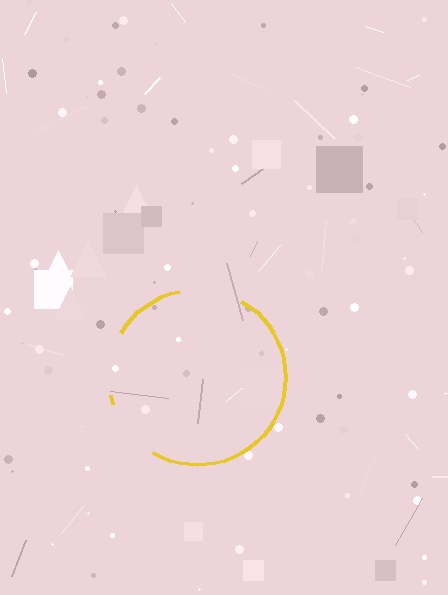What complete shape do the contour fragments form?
The contour fragments form a circle.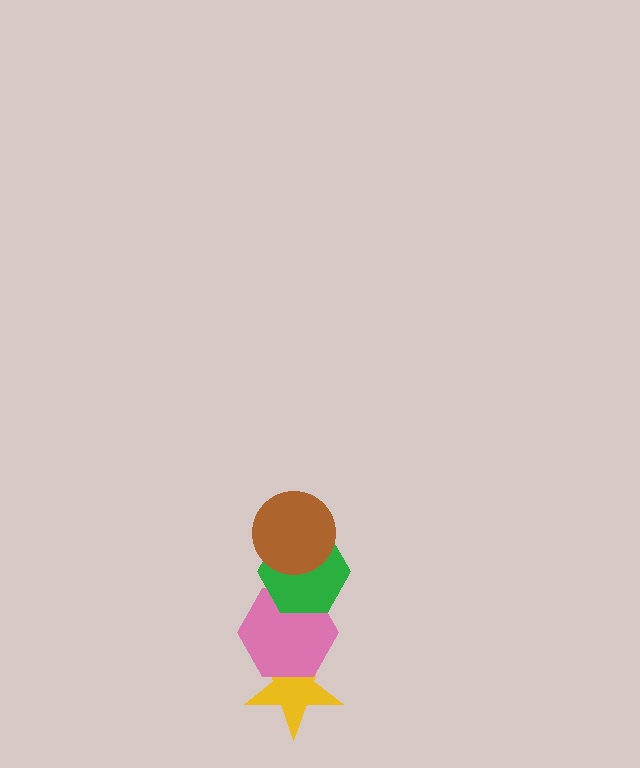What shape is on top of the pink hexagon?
The green hexagon is on top of the pink hexagon.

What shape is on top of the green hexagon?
The brown circle is on top of the green hexagon.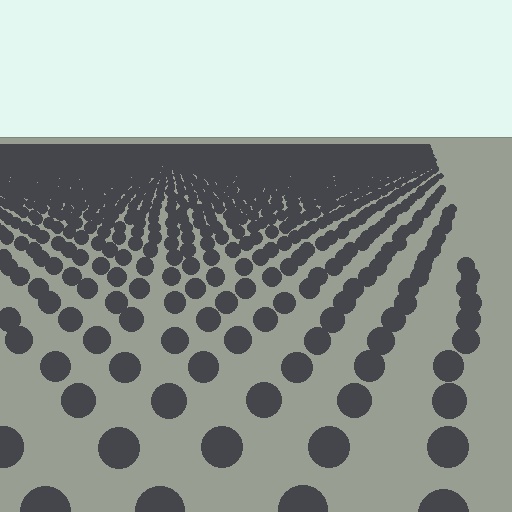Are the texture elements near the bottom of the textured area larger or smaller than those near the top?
Larger. Near the bottom, elements are closer to the viewer and appear at a bigger on-screen size.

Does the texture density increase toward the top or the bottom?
Density increases toward the top.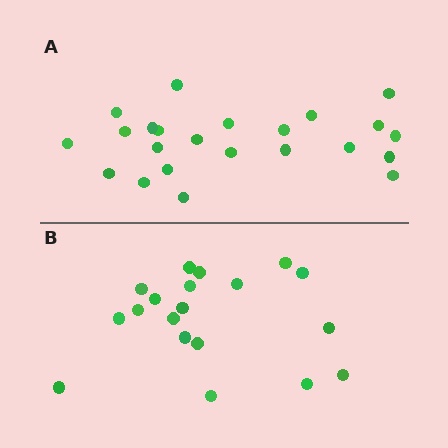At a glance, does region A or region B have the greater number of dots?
Region A (the top region) has more dots.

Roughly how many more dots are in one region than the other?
Region A has about 4 more dots than region B.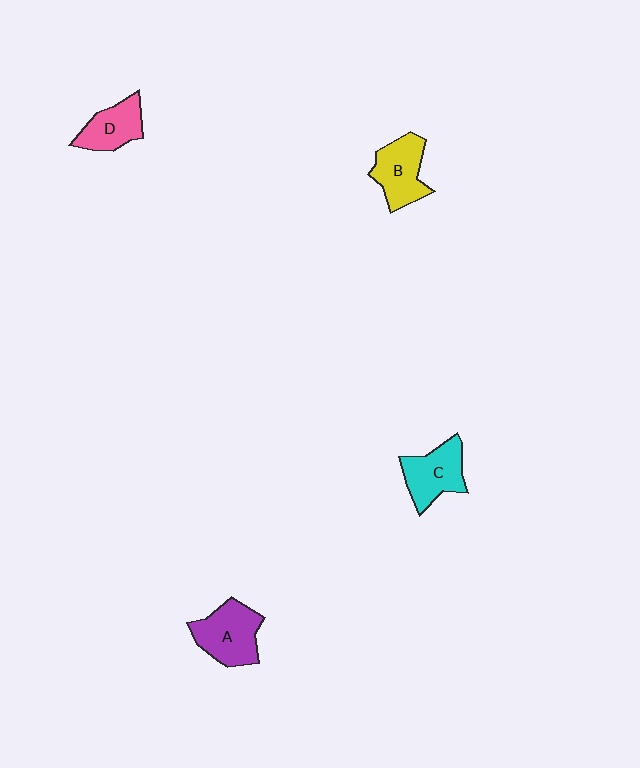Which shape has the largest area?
Shape A (purple).